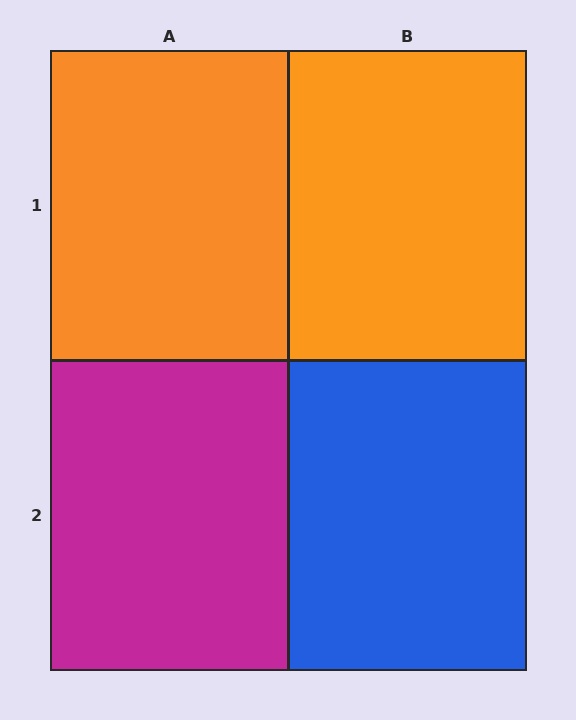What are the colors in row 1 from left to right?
Orange, orange.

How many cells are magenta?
1 cell is magenta.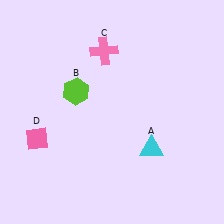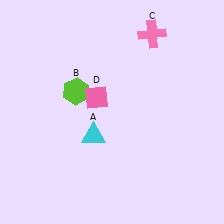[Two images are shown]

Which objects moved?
The objects that moved are: the cyan triangle (A), the pink cross (C), the pink diamond (D).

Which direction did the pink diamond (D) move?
The pink diamond (D) moved right.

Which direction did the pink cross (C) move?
The pink cross (C) moved right.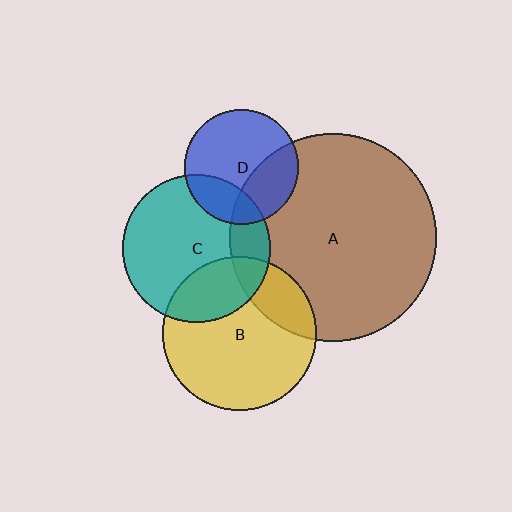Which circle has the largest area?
Circle A (brown).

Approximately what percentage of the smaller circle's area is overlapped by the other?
Approximately 30%.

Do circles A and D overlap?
Yes.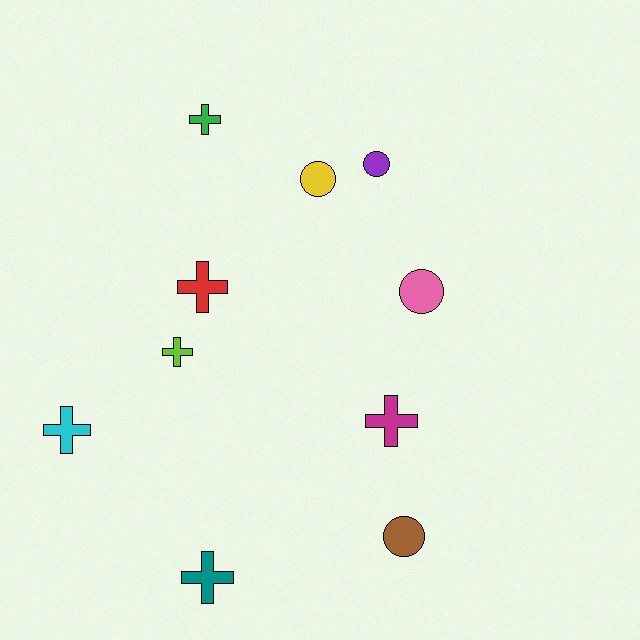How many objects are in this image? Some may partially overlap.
There are 10 objects.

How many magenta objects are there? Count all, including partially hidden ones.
There is 1 magenta object.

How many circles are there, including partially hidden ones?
There are 4 circles.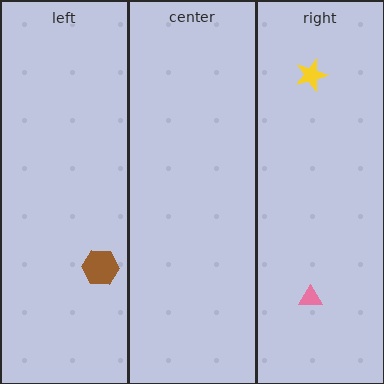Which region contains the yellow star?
The right region.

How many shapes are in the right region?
2.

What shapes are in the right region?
The yellow star, the pink triangle.